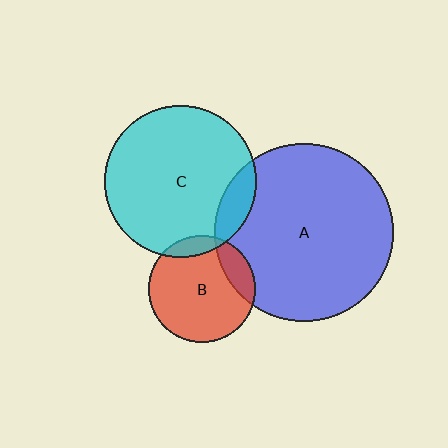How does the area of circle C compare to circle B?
Approximately 2.0 times.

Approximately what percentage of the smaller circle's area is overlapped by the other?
Approximately 10%.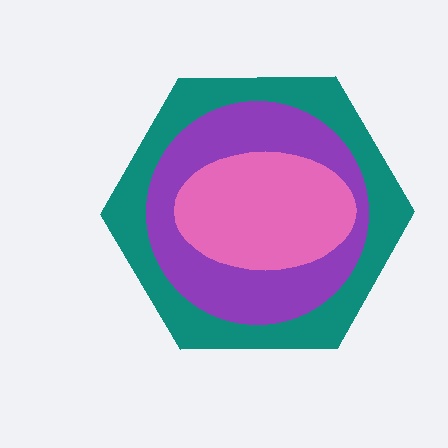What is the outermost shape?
The teal hexagon.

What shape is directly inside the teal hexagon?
The purple circle.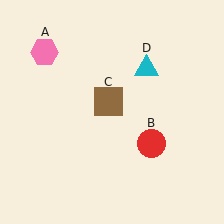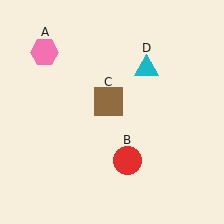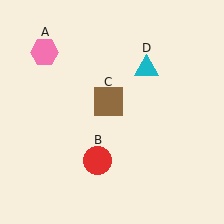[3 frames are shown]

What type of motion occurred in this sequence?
The red circle (object B) rotated clockwise around the center of the scene.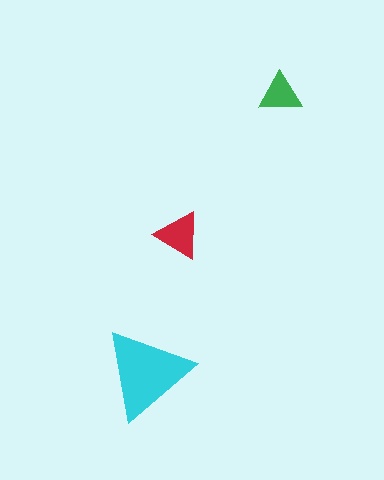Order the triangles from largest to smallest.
the cyan one, the red one, the green one.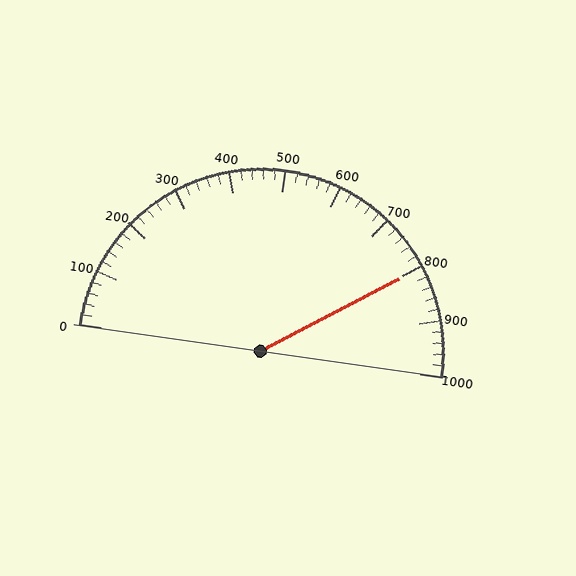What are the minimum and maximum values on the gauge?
The gauge ranges from 0 to 1000.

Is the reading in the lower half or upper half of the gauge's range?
The reading is in the upper half of the range (0 to 1000).